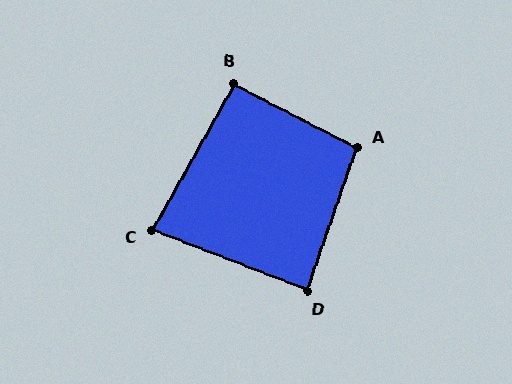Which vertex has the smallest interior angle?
C, at approximately 82 degrees.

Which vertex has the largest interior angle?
A, at approximately 98 degrees.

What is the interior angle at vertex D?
Approximately 88 degrees (approximately right).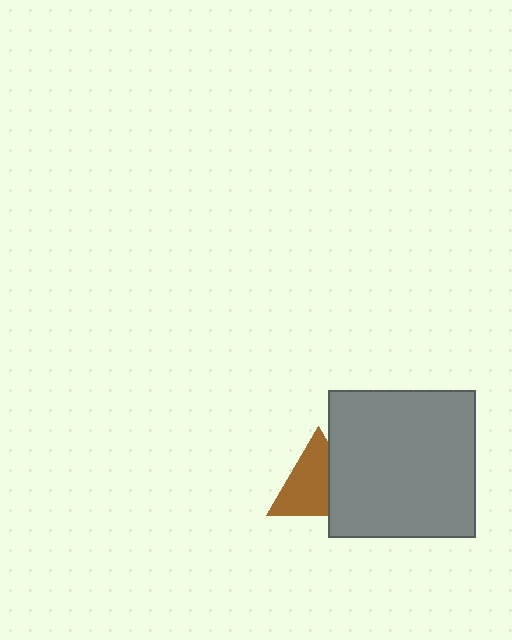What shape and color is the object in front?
The object in front is a gray square.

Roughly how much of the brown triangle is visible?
Most of it is visible (roughly 66%).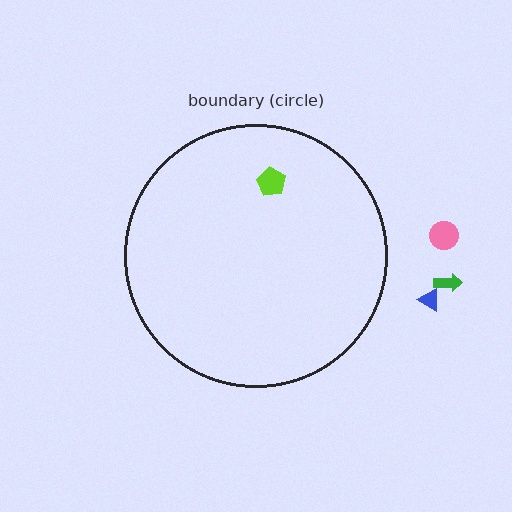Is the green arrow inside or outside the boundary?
Outside.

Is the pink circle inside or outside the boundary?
Outside.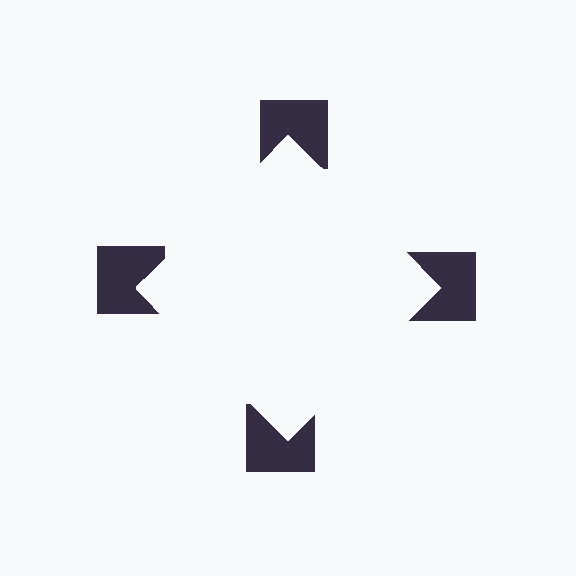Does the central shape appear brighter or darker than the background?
It typically appears slightly brighter than the background, even though no actual brightness change is drawn.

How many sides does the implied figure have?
4 sides.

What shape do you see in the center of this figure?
An illusory square — its edges are inferred from the aligned wedge cuts in the notched squares, not physically drawn.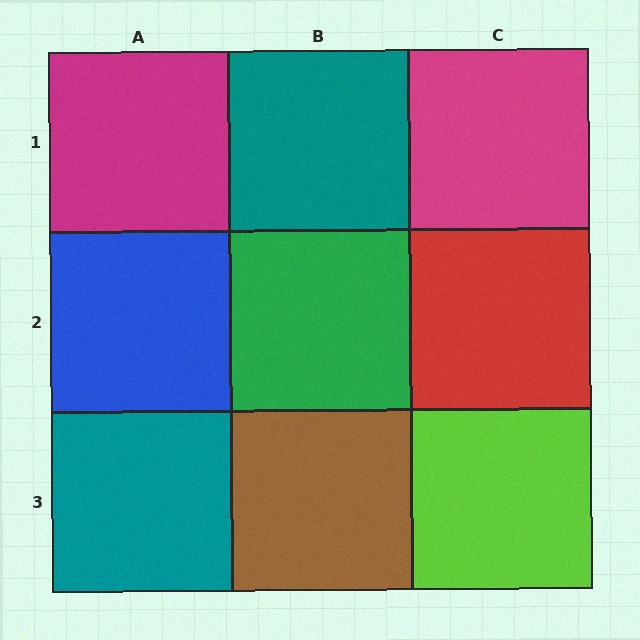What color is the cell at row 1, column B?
Teal.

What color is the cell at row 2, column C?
Red.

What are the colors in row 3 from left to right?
Teal, brown, lime.